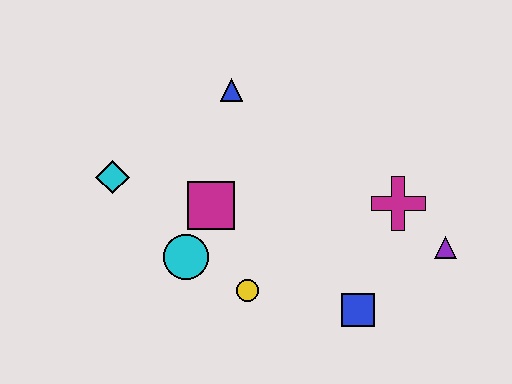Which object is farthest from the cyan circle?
The purple triangle is farthest from the cyan circle.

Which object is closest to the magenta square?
The cyan circle is closest to the magenta square.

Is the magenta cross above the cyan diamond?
No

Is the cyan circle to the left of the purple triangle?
Yes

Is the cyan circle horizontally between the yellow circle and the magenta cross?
No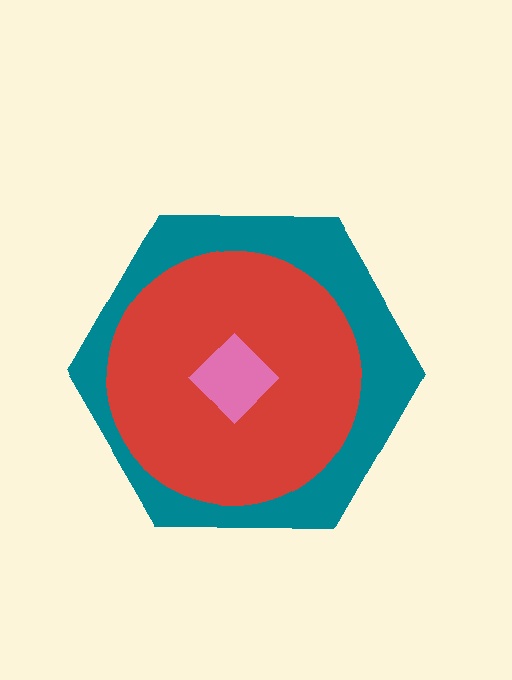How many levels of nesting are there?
3.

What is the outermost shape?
The teal hexagon.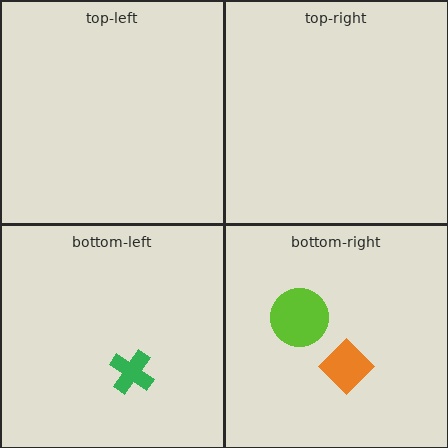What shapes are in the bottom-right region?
The lime circle, the orange diamond.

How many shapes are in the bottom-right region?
2.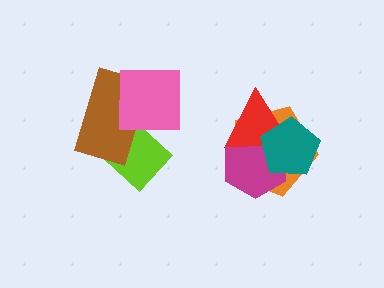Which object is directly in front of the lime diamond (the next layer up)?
The brown rectangle is directly in front of the lime diamond.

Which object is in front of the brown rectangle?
The pink square is in front of the brown rectangle.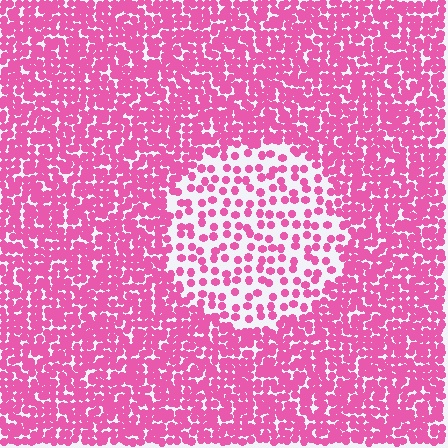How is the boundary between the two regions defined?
The boundary is defined by a change in element density (approximately 2.5x ratio). All elements are the same color, size, and shape.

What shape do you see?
I see a circle.